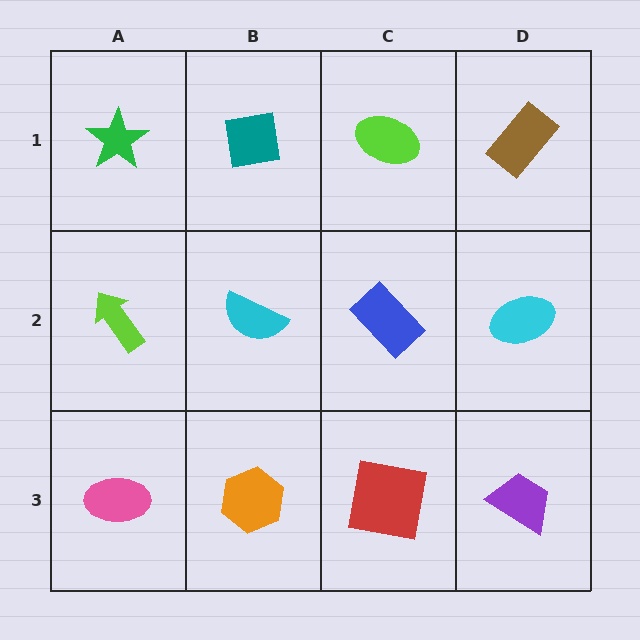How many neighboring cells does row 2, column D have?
3.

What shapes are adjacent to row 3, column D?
A cyan ellipse (row 2, column D), a red square (row 3, column C).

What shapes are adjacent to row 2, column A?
A green star (row 1, column A), a pink ellipse (row 3, column A), a cyan semicircle (row 2, column B).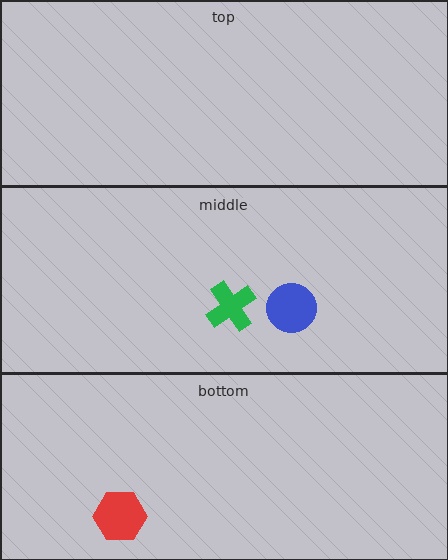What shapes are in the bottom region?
The red hexagon.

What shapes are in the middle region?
The green cross, the blue circle.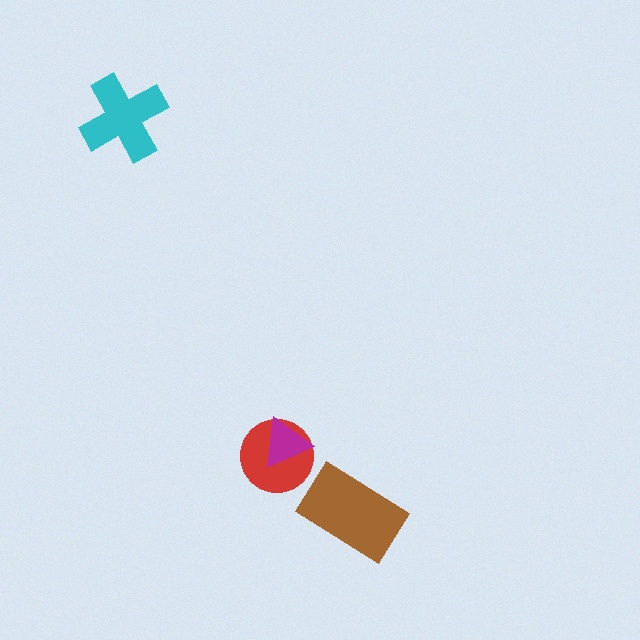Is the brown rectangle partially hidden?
No, no other shape covers it.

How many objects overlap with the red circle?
1 object overlaps with the red circle.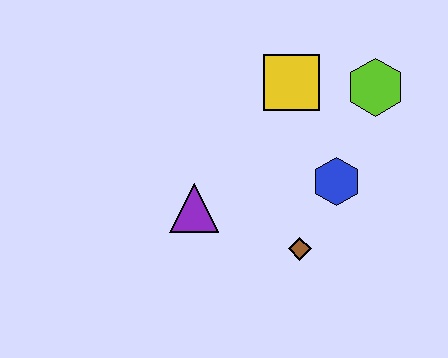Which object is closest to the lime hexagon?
The yellow square is closest to the lime hexagon.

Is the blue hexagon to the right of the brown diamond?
Yes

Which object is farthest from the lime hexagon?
The purple triangle is farthest from the lime hexagon.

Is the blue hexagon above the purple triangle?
Yes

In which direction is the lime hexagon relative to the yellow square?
The lime hexagon is to the right of the yellow square.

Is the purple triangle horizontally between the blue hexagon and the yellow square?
No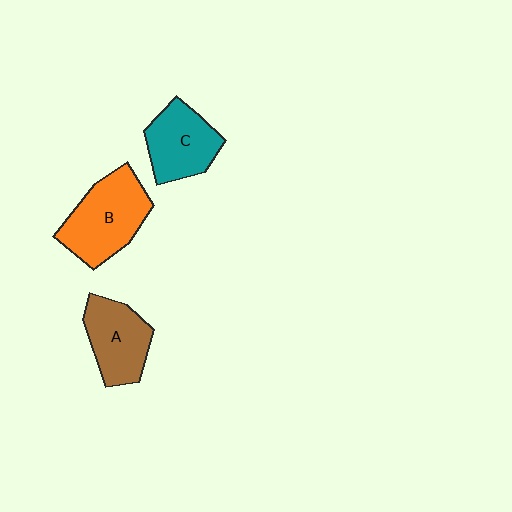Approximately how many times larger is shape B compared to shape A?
Approximately 1.3 times.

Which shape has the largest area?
Shape B (orange).